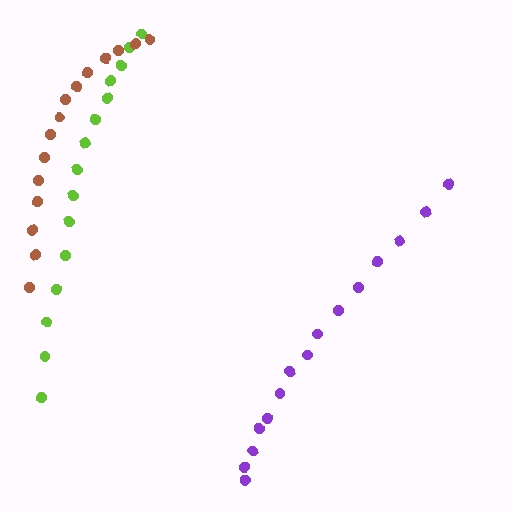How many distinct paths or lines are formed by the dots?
There are 3 distinct paths.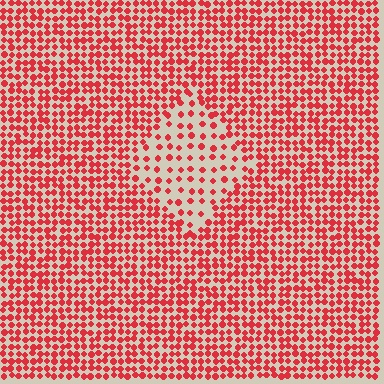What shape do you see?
I see a diamond.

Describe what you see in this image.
The image contains small red elements arranged at two different densities. A diamond-shaped region is visible where the elements are less densely packed than the surrounding area.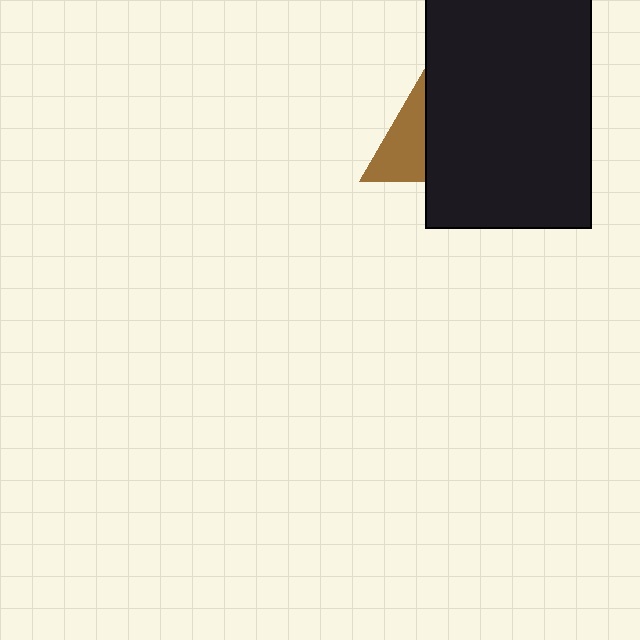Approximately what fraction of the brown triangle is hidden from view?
Roughly 48% of the brown triangle is hidden behind the black rectangle.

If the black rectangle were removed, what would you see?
You would see the complete brown triangle.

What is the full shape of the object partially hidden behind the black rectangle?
The partially hidden object is a brown triangle.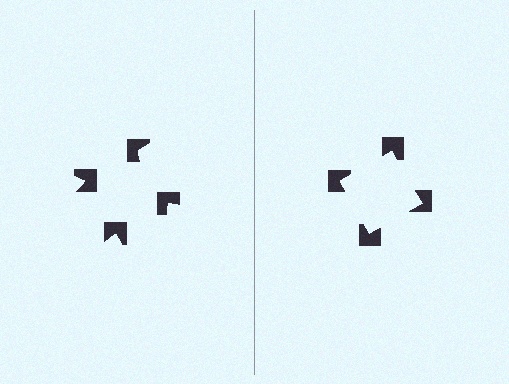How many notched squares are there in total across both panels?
8 — 4 on each side.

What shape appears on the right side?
An illusory square.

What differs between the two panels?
The notched squares are positioned identically on both sides; only the wedge orientations differ. On the right they align to a square; on the left they are misaligned.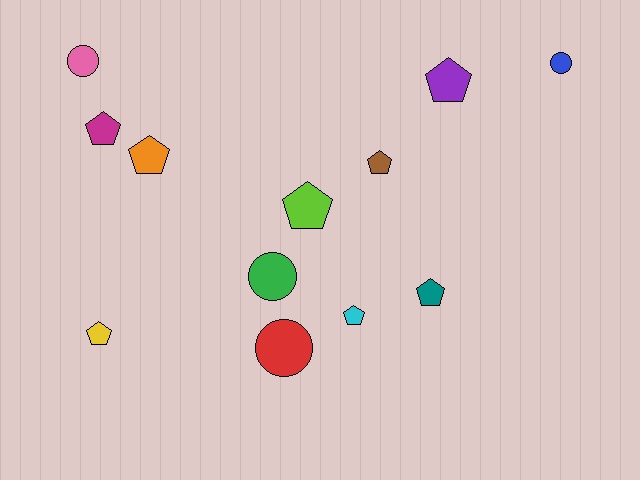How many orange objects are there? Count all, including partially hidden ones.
There is 1 orange object.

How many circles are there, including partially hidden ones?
There are 4 circles.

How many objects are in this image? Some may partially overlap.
There are 12 objects.